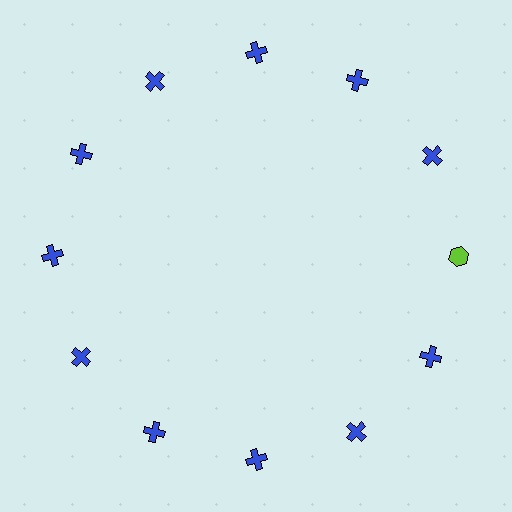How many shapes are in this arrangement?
There are 12 shapes arranged in a ring pattern.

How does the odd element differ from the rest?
It differs in both color (lime instead of blue) and shape (hexagon instead of cross).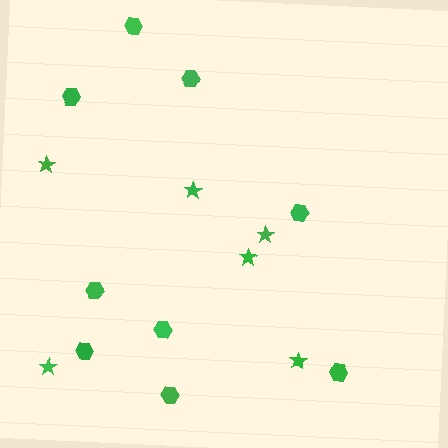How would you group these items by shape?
There are 2 groups: one group of hexagons (9) and one group of stars (6).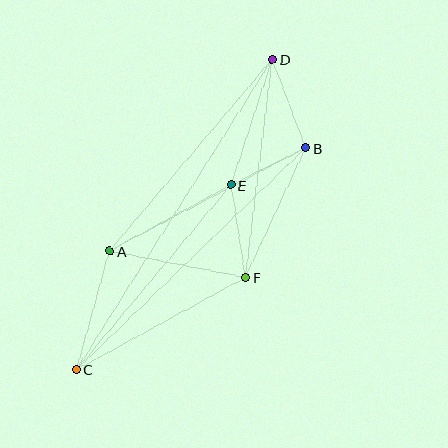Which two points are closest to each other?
Points B and E are closest to each other.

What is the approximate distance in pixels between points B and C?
The distance between B and C is approximately 319 pixels.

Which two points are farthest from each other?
Points C and D are farthest from each other.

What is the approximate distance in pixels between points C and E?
The distance between C and E is approximately 240 pixels.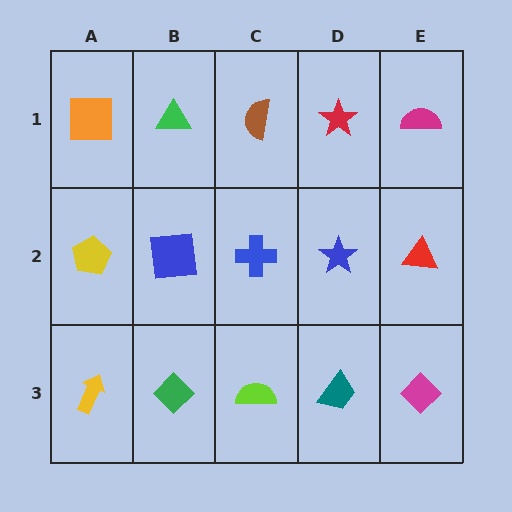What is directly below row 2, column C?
A lime semicircle.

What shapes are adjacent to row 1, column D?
A blue star (row 2, column D), a brown semicircle (row 1, column C), a magenta semicircle (row 1, column E).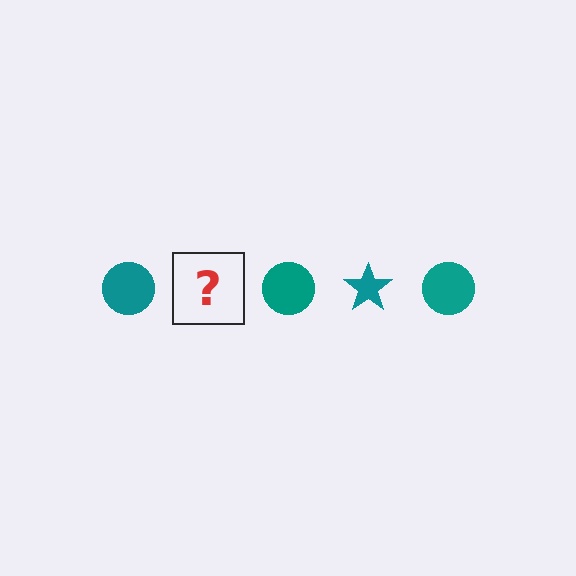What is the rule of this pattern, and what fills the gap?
The rule is that the pattern cycles through circle, star shapes in teal. The gap should be filled with a teal star.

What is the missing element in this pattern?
The missing element is a teal star.